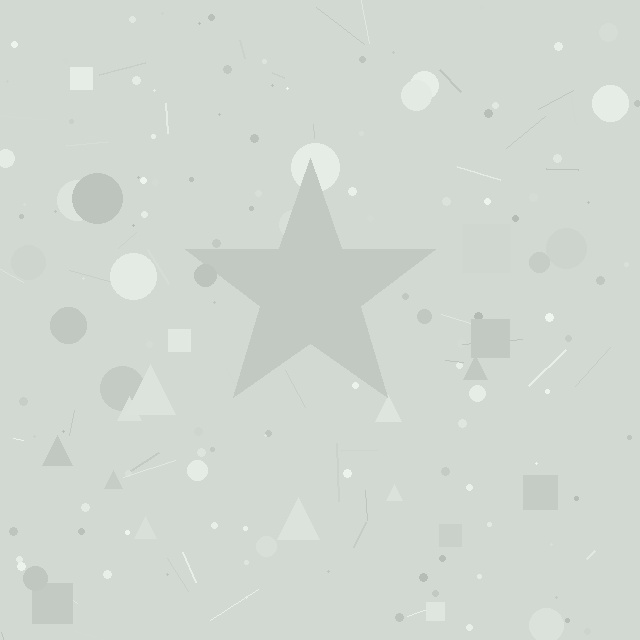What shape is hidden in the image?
A star is hidden in the image.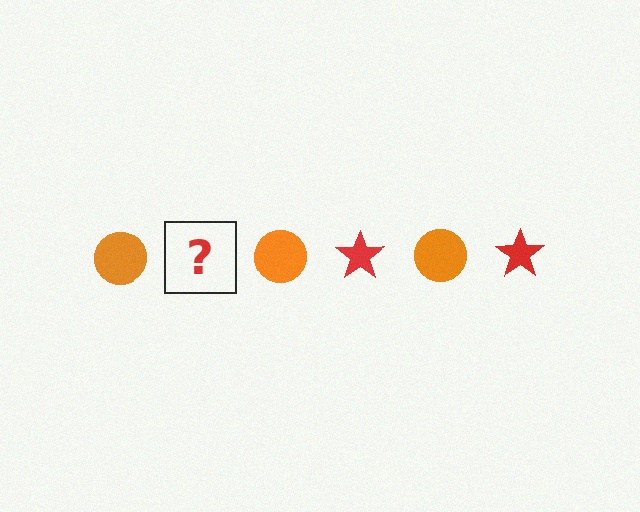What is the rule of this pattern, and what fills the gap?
The rule is that the pattern alternates between orange circle and red star. The gap should be filled with a red star.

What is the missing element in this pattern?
The missing element is a red star.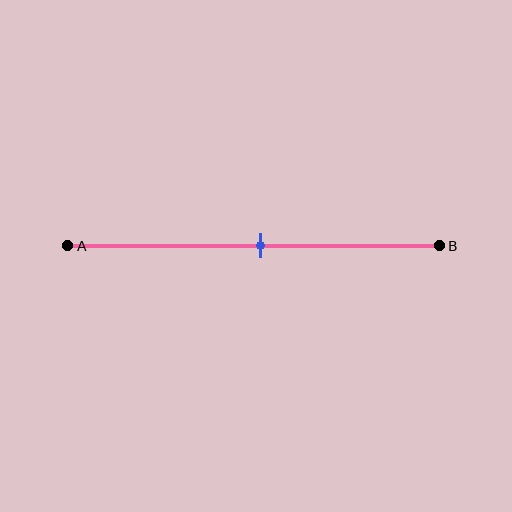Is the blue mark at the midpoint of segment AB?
Yes, the mark is approximately at the midpoint.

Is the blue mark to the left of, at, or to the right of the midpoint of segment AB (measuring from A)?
The blue mark is approximately at the midpoint of segment AB.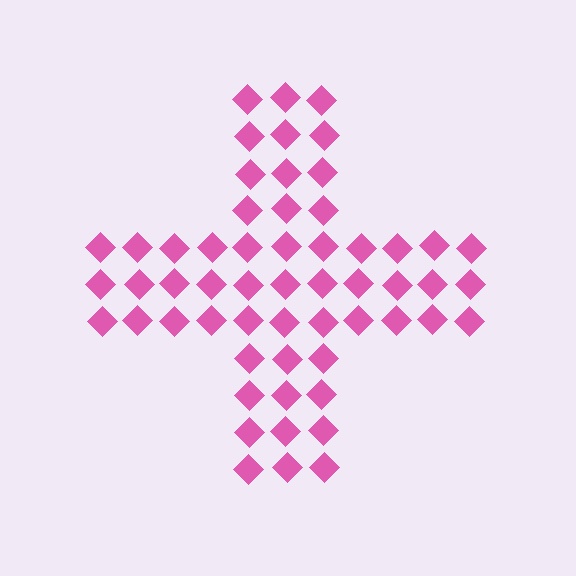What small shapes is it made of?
It is made of small diamonds.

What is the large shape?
The large shape is a cross.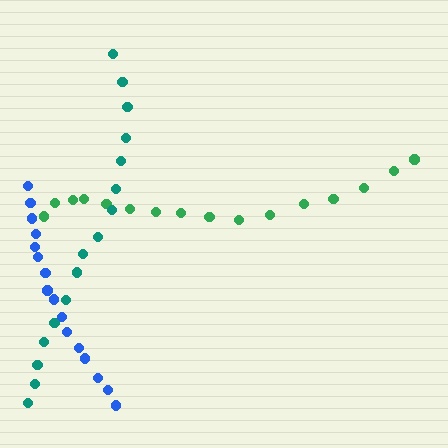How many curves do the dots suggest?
There are 3 distinct paths.